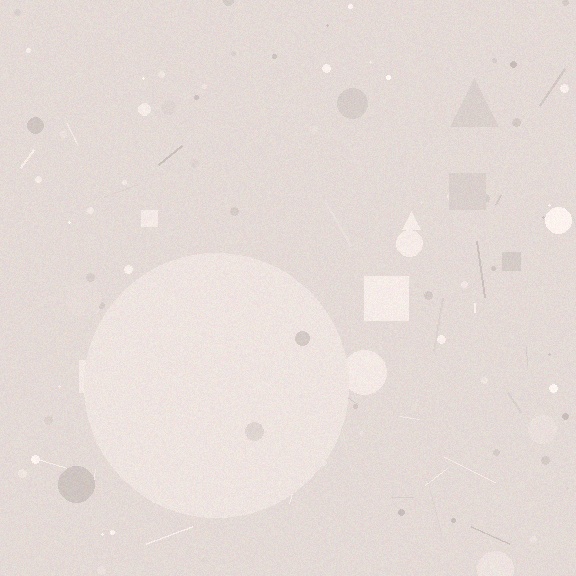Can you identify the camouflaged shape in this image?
The camouflaged shape is a circle.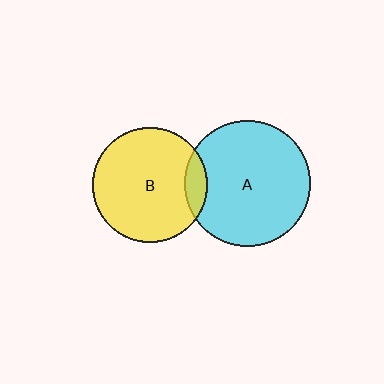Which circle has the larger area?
Circle A (cyan).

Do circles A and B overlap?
Yes.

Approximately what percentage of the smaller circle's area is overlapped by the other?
Approximately 10%.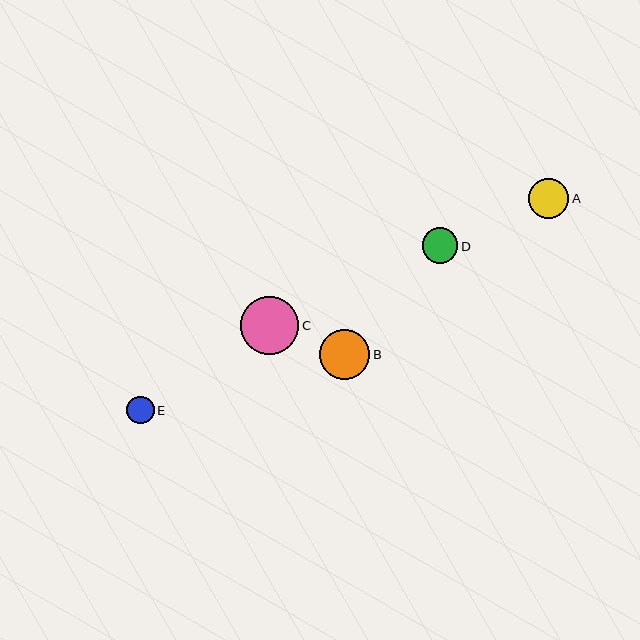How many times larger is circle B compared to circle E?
Circle B is approximately 1.8 times the size of circle E.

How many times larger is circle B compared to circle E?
Circle B is approximately 1.8 times the size of circle E.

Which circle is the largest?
Circle C is the largest with a size of approximately 58 pixels.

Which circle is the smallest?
Circle E is the smallest with a size of approximately 27 pixels.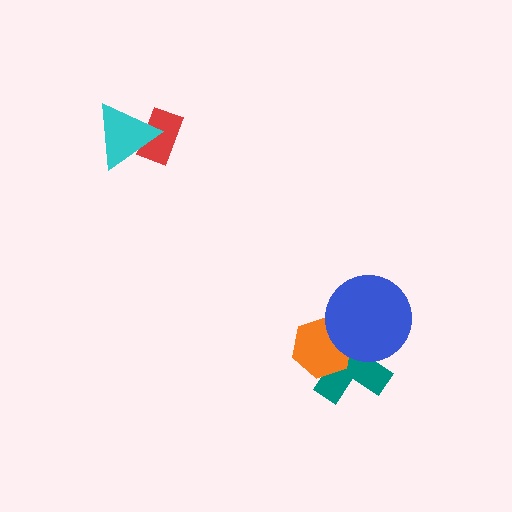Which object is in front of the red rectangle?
The cyan triangle is in front of the red rectangle.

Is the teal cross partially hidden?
Yes, it is partially covered by another shape.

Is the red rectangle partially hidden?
Yes, it is partially covered by another shape.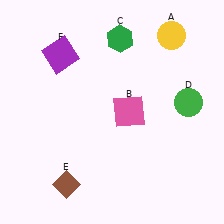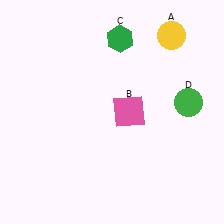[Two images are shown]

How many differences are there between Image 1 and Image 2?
There are 2 differences between the two images.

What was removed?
The brown diamond (E), the purple square (F) were removed in Image 2.